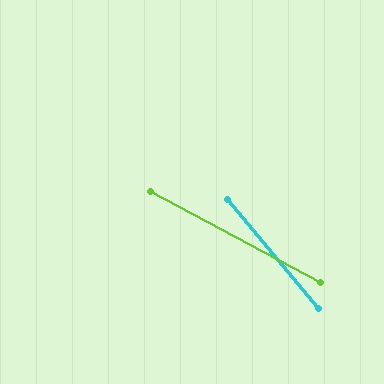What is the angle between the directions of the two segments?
Approximately 22 degrees.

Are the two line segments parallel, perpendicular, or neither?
Neither parallel nor perpendicular — they differ by about 22°.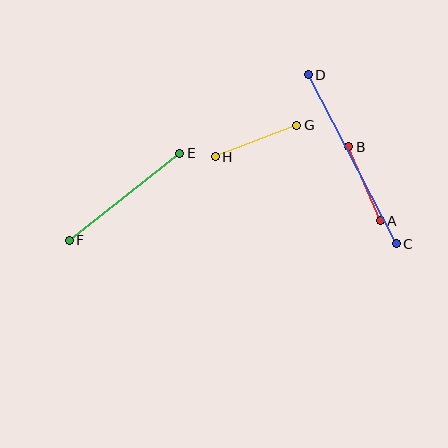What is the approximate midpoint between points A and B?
The midpoint is at approximately (365, 184) pixels.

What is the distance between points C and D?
The distance is approximately 190 pixels.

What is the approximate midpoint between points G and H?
The midpoint is at approximately (256, 141) pixels.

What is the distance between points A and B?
The distance is approximately 80 pixels.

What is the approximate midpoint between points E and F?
The midpoint is at approximately (124, 197) pixels.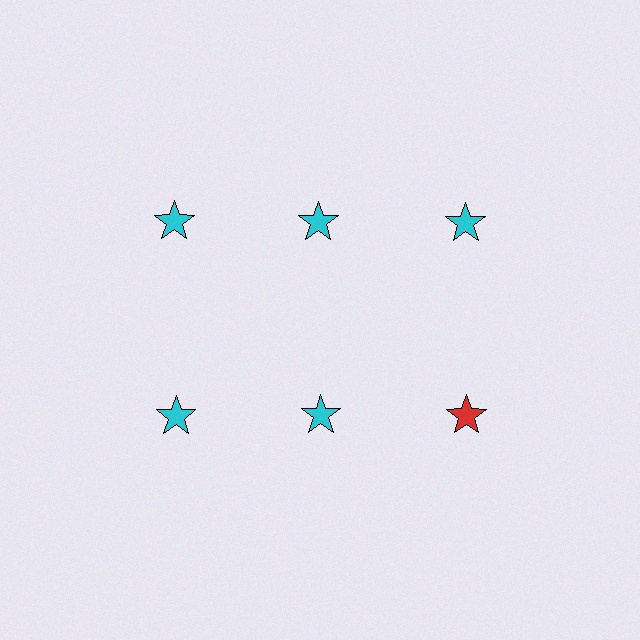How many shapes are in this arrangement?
There are 6 shapes arranged in a grid pattern.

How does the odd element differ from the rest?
It has a different color: red instead of cyan.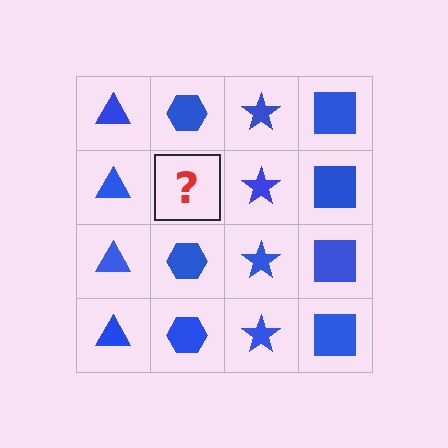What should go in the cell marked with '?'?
The missing cell should contain a blue hexagon.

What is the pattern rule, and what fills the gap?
The rule is that each column has a consistent shape. The gap should be filled with a blue hexagon.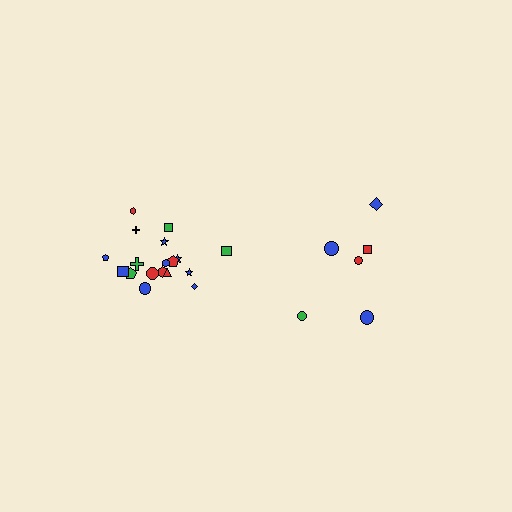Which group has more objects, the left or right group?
The left group.